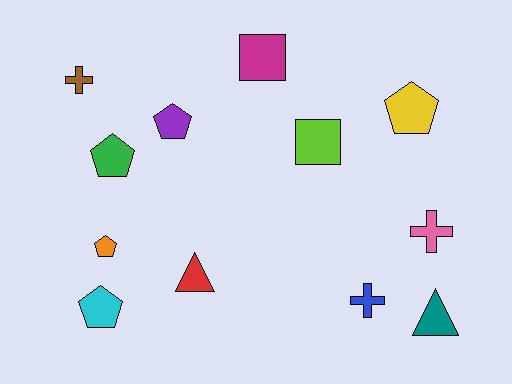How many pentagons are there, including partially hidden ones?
There are 5 pentagons.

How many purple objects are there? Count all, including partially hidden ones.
There is 1 purple object.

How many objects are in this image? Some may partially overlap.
There are 12 objects.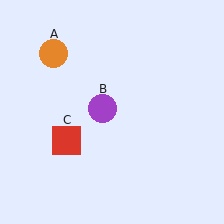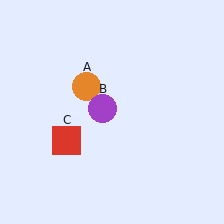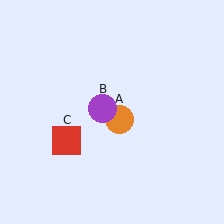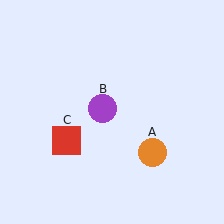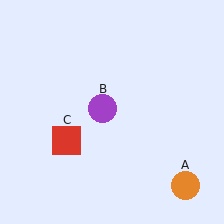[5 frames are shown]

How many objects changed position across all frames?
1 object changed position: orange circle (object A).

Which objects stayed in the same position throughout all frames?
Purple circle (object B) and red square (object C) remained stationary.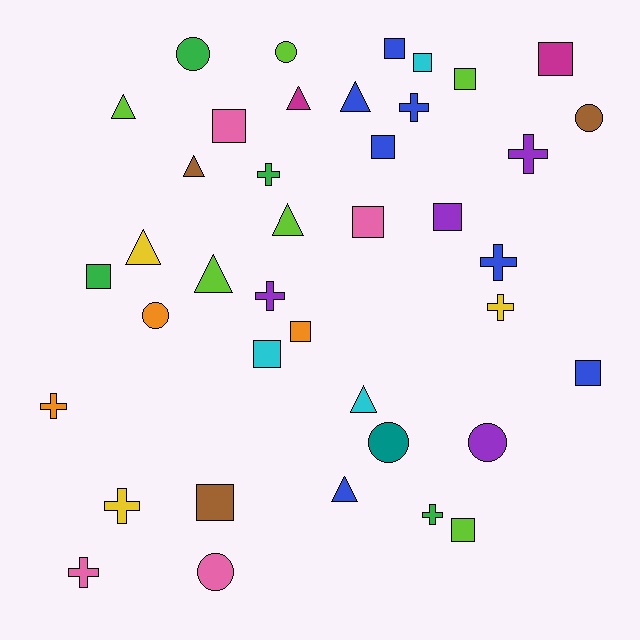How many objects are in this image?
There are 40 objects.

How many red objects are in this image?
There are no red objects.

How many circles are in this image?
There are 7 circles.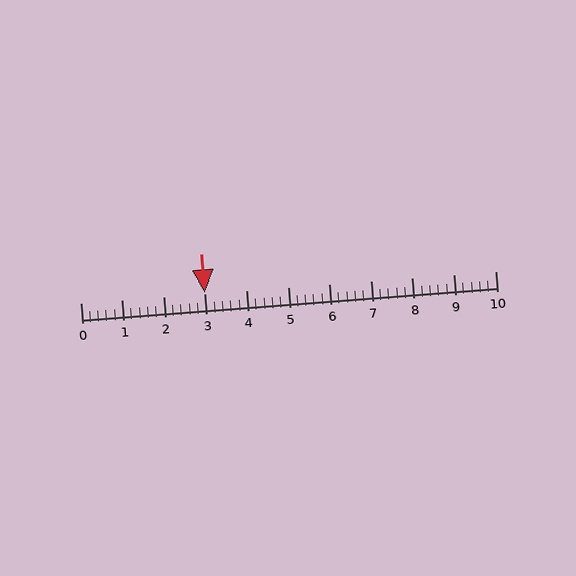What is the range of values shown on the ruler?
The ruler shows values from 0 to 10.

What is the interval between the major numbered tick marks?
The major tick marks are spaced 1 units apart.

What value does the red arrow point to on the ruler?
The red arrow points to approximately 3.0.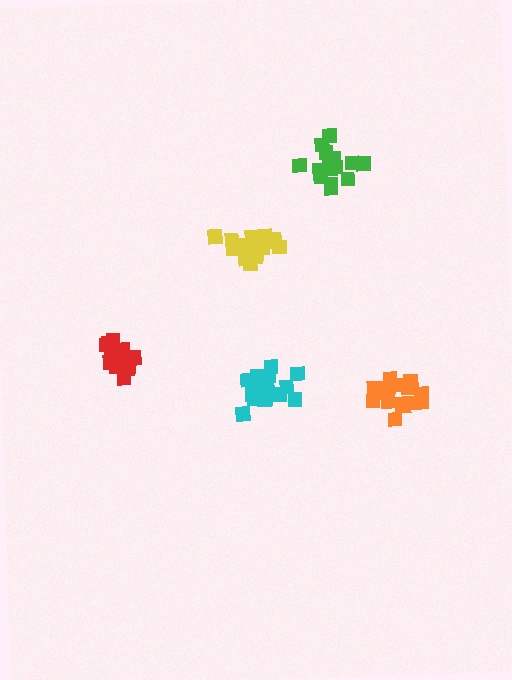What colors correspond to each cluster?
The clusters are colored: orange, yellow, red, cyan, green.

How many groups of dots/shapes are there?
There are 5 groups.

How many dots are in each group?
Group 1: 16 dots, Group 2: 20 dots, Group 3: 21 dots, Group 4: 19 dots, Group 5: 17 dots (93 total).